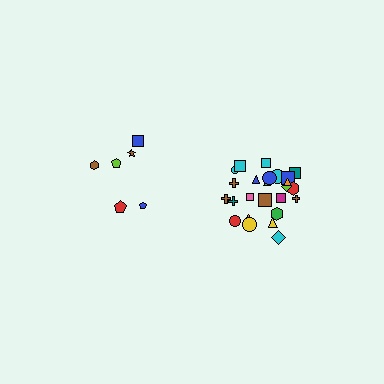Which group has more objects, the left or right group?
The right group.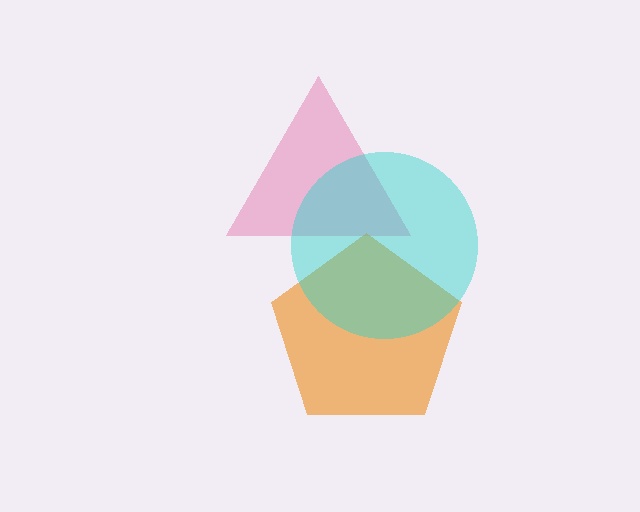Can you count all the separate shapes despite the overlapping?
Yes, there are 3 separate shapes.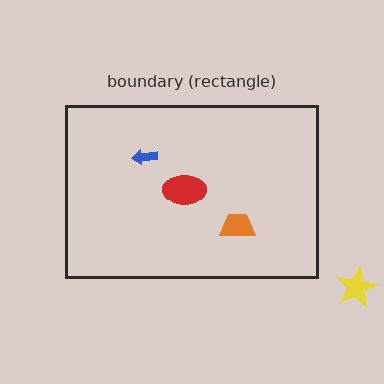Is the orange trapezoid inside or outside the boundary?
Inside.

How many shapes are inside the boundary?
3 inside, 1 outside.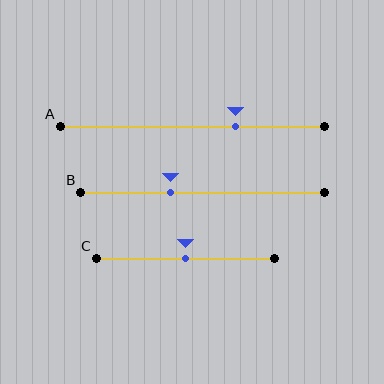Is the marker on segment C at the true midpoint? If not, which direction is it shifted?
Yes, the marker on segment C is at the true midpoint.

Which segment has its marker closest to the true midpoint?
Segment C has its marker closest to the true midpoint.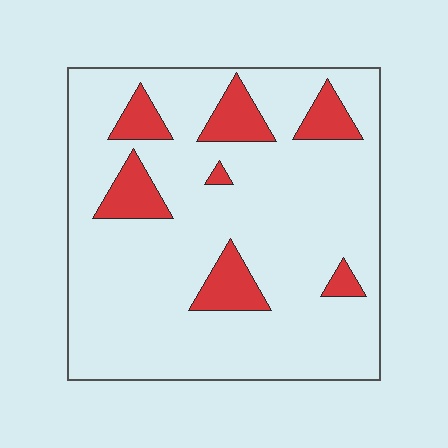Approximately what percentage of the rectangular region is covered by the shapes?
Approximately 15%.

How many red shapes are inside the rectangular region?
7.